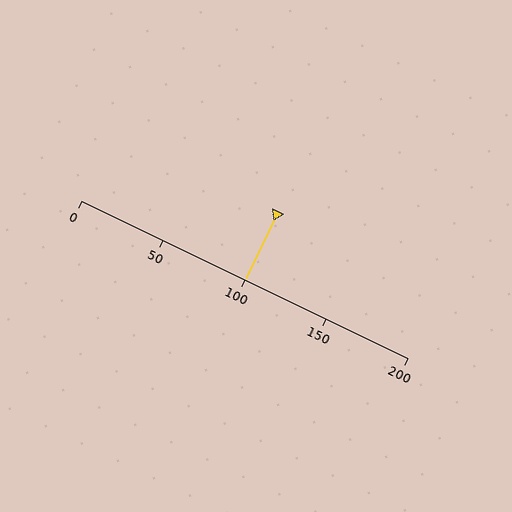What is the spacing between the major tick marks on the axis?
The major ticks are spaced 50 apart.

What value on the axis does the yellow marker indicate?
The marker indicates approximately 100.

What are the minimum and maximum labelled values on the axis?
The axis runs from 0 to 200.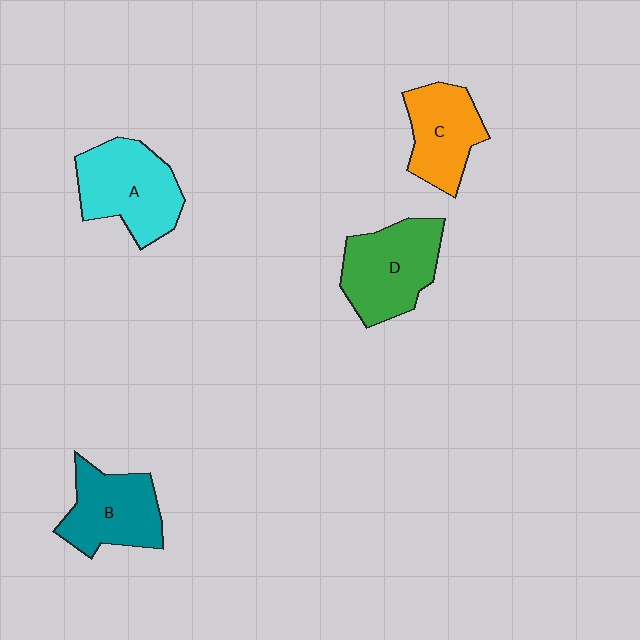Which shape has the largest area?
Shape A (cyan).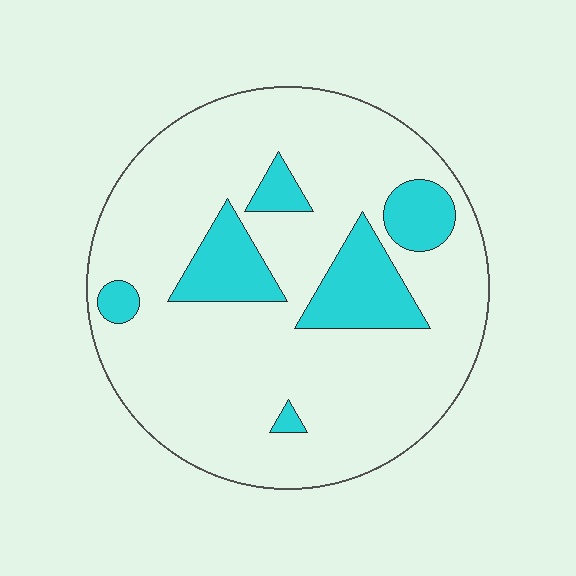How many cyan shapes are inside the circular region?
6.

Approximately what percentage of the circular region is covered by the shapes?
Approximately 20%.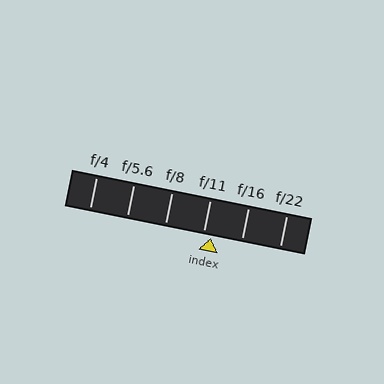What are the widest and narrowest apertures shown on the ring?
The widest aperture shown is f/4 and the narrowest is f/22.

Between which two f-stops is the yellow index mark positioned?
The index mark is between f/11 and f/16.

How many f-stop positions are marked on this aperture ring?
There are 6 f-stop positions marked.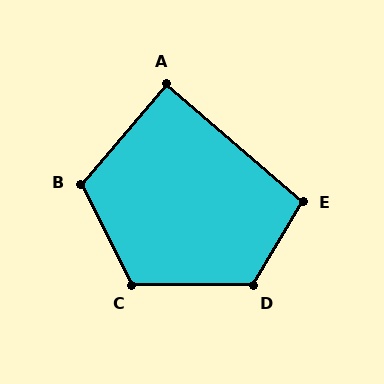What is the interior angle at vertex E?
Approximately 100 degrees (obtuse).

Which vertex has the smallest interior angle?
A, at approximately 90 degrees.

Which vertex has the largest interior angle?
D, at approximately 121 degrees.